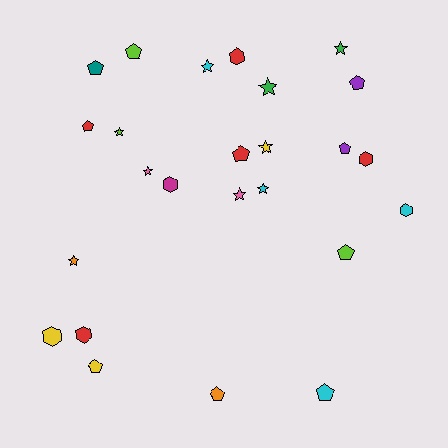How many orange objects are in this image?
There are 2 orange objects.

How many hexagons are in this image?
There are 6 hexagons.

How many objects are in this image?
There are 25 objects.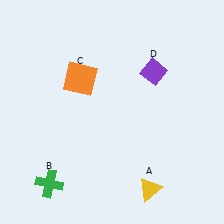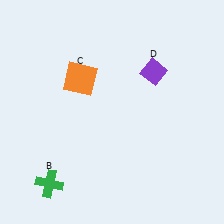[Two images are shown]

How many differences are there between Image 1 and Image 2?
There is 1 difference between the two images.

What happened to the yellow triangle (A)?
The yellow triangle (A) was removed in Image 2. It was in the bottom-right area of Image 1.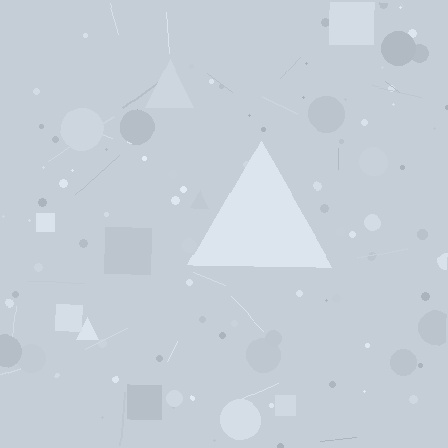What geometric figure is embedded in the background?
A triangle is embedded in the background.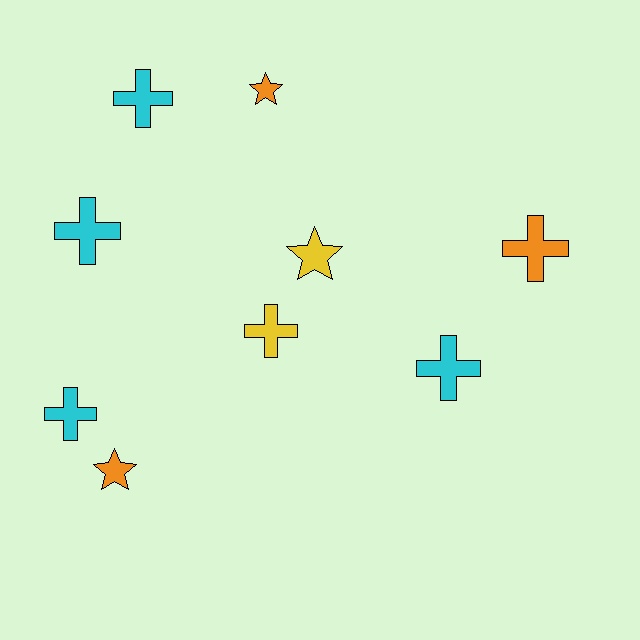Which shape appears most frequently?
Cross, with 6 objects.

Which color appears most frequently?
Cyan, with 4 objects.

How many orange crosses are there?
There is 1 orange cross.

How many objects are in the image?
There are 9 objects.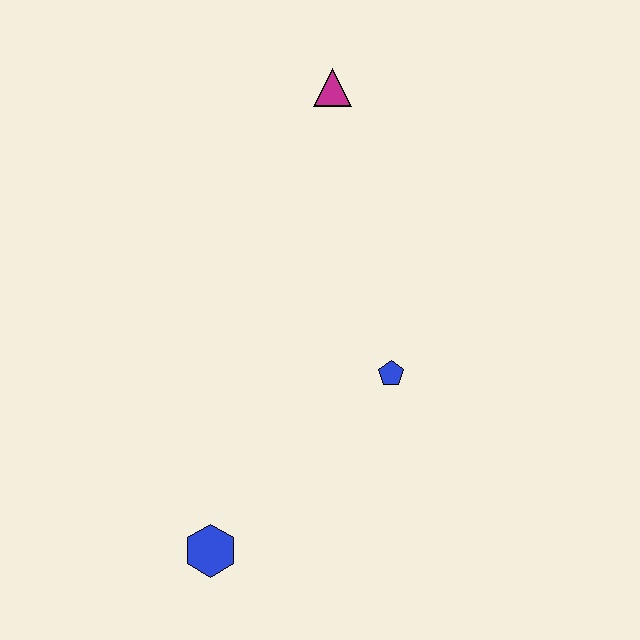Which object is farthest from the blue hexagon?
The magenta triangle is farthest from the blue hexagon.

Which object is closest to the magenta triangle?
The blue pentagon is closest to the magenta triangle.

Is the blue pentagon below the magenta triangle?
Yes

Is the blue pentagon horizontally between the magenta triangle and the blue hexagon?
No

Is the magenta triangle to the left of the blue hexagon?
No